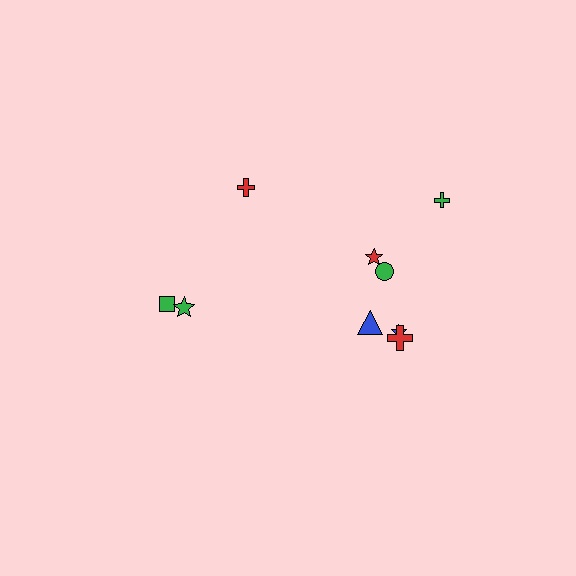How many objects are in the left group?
There are 3 objects.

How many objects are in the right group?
There are 6 objects.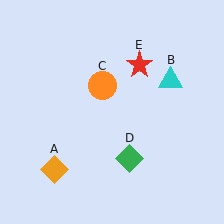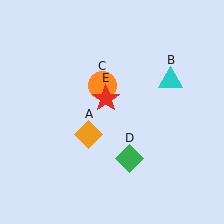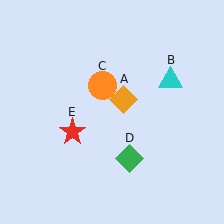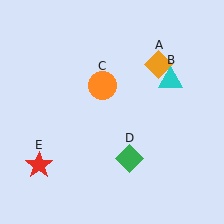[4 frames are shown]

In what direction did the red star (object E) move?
The red star (object E) moved down and to the left.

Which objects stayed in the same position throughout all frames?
Cyan triangle (object B) and orange circle (object C) and green diamond (object D) remained stationary.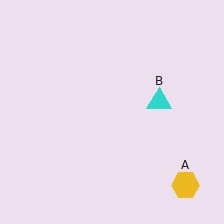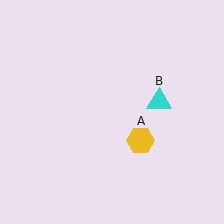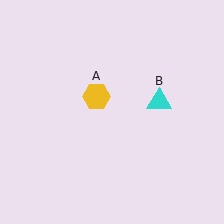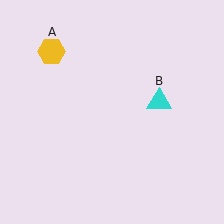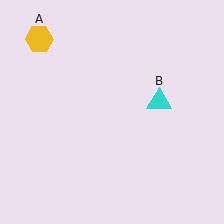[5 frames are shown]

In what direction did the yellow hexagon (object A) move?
The yellow hexagon (object A) moved up and to the left.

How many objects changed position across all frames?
1 object changed position: yellow hexagon (object A).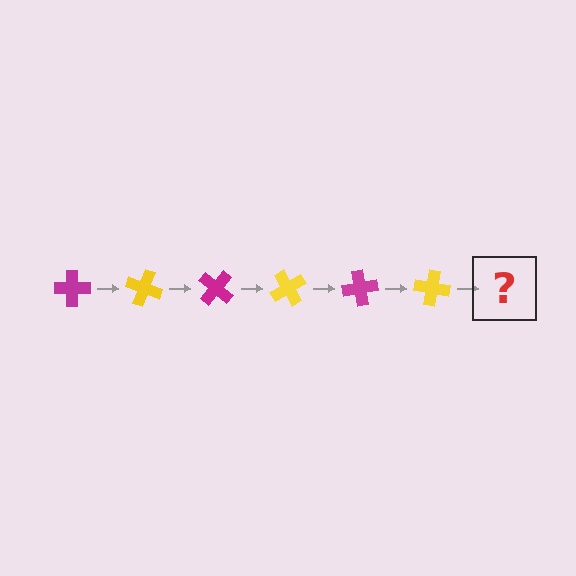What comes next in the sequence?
The next element should be a magenta cross, rotated 120 degrees from the start.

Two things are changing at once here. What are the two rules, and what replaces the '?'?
The two rules are that it rotates 20 degrees each step and the color cycles through magenta and yellow. The '?' should be a magenta cross, rotated 120 degrees from the start.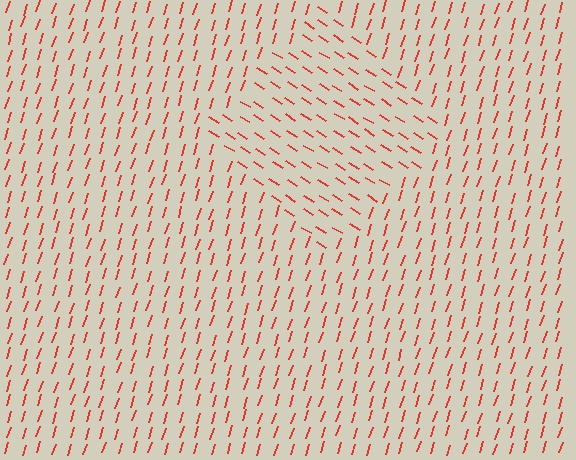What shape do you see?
I see a diamond.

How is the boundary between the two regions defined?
The boundary is defined purely by a change in line orientation (approximately 76 degrees difference). All lines are the same color and thickness.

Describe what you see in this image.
The image is filled with small red line segments. A diamond region in the image has lines oriented differently from the surrounding lines, creating a visible texture boundary.